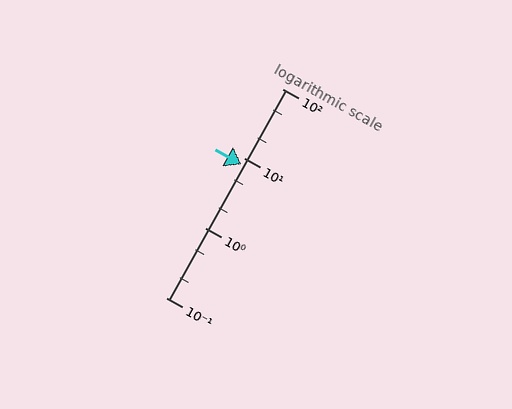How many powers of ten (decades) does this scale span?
The scale spans 3 decades, from 0.1 to 100.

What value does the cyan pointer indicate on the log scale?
The pointer indicates approximately 8.1.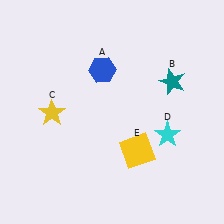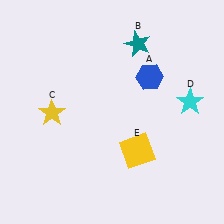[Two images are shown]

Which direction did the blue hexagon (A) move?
The blue hexagon (A) moved right.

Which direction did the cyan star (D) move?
The cyan star (D) moved up.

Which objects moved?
The objects that moved are: the blue hexagon (A), the teal star (B), the cyan star (D).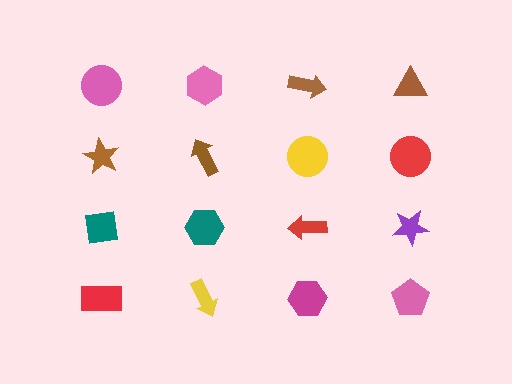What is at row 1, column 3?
A brown arrow.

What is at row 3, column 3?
A red arrow.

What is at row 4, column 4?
A pink pentagon.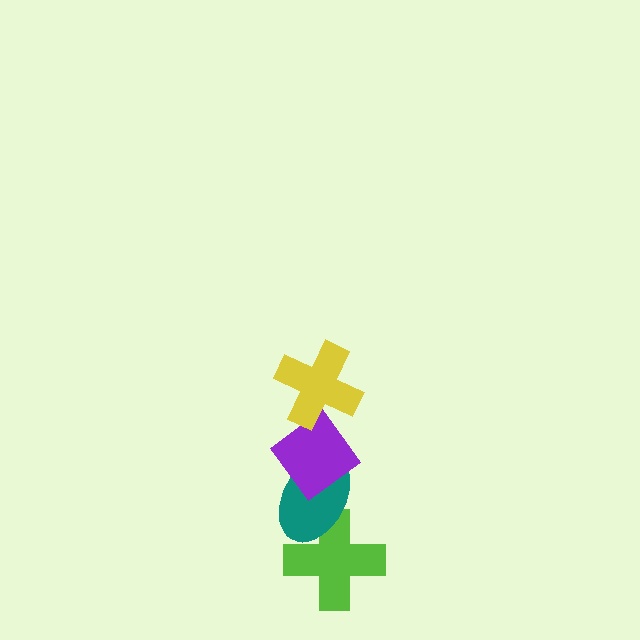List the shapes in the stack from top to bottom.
From top to bottom: the yellow cross, the purple diamond, the teal ellipse, the lime cross.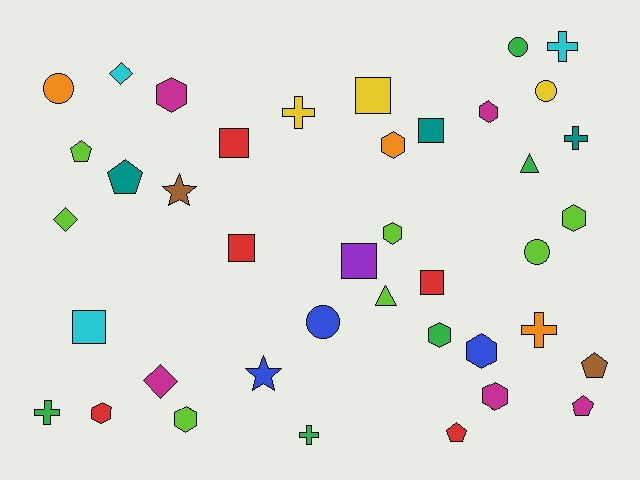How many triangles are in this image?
There are 2 triangles.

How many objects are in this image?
There are 40 objects.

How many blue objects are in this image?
There are 3 blue objects.